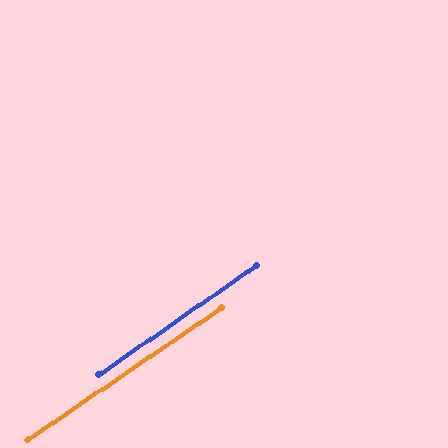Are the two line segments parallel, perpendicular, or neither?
Parallel — their directions differ by only 0.2°.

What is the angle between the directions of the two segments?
Approximately 0 degrees.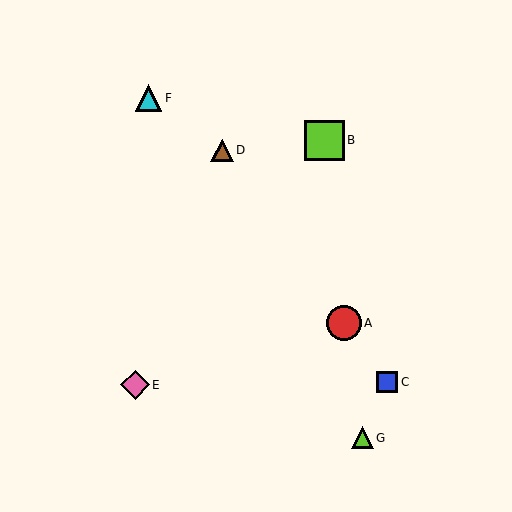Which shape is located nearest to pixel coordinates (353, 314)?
The red circle (labeled A) at (344, 323) is nearest to that location.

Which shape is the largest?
The lime square (labeled B) is the largest.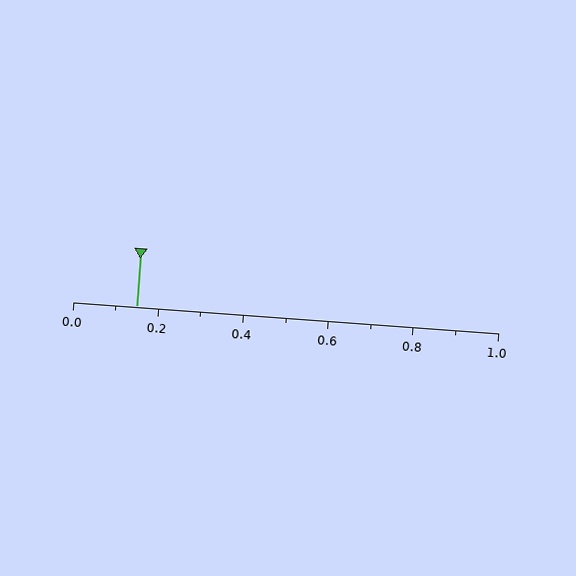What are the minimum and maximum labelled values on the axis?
The axis runs from 0.0 to 1.0.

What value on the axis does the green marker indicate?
The marker indicates approximately 0.15.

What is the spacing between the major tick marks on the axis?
The major ticks are spaced 0.2 apart.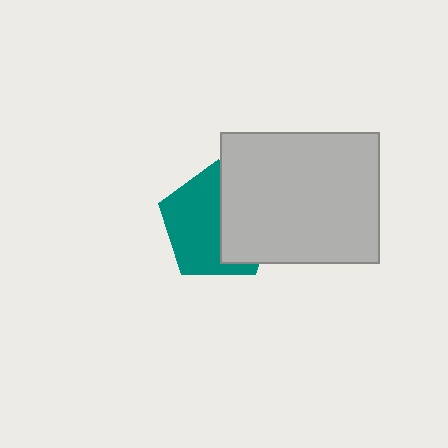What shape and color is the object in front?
The object in front is a light gray rectangle.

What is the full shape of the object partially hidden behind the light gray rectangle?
The partially hidden object is a teal pentagon.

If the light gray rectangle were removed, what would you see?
You would see the complete teal pentagon.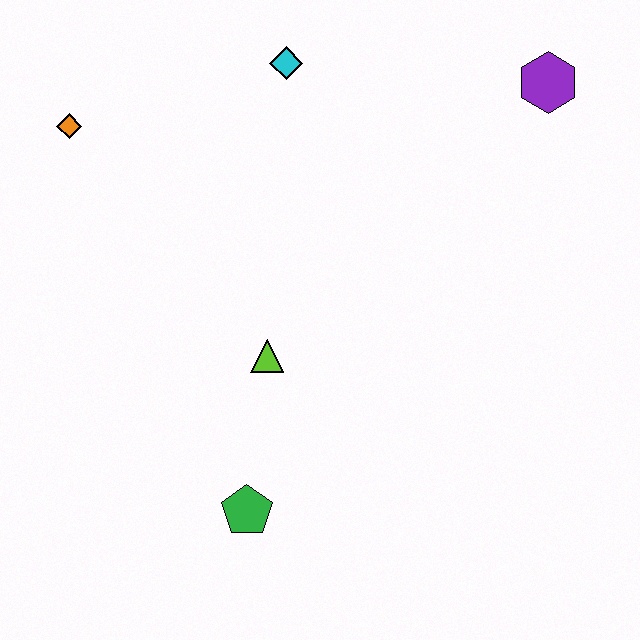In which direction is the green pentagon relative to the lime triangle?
The green pentagon is below the lime triangle.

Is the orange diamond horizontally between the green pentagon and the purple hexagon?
No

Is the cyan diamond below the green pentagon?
No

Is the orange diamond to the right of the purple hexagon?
No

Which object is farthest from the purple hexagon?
The green pentagon is farthest from the purple hexagon.